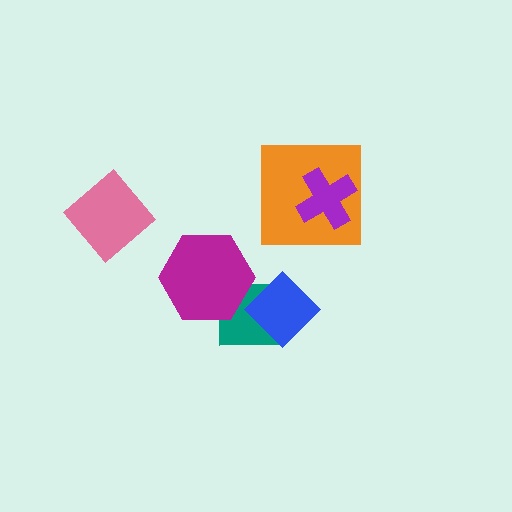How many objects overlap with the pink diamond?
0 objects overlap with the pink diamond.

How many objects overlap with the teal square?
2 objects overlap with the teal square.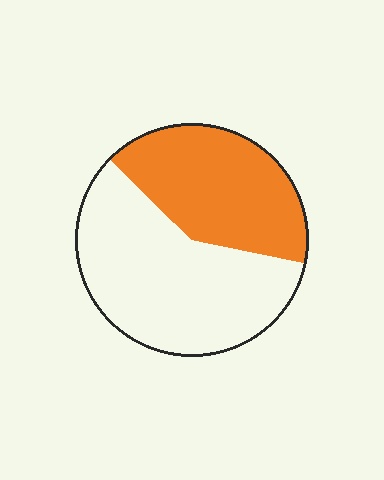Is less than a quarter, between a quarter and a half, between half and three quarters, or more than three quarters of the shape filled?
Between a quarter and a half.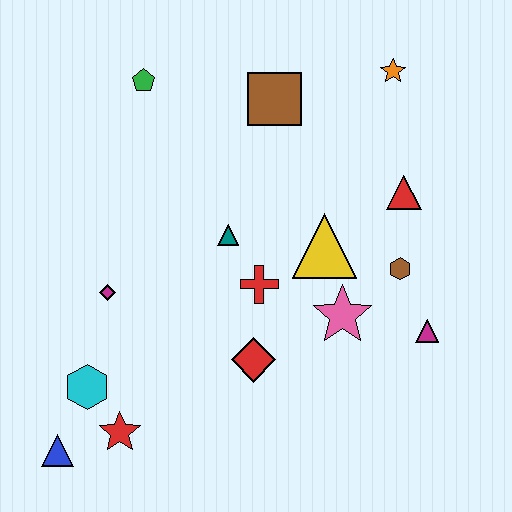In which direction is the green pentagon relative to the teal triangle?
The green pentagon is above the teal triangle.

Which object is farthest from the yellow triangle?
The blue triangle is farthest from the yellow triangle.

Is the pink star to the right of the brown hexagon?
No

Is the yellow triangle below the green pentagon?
Yes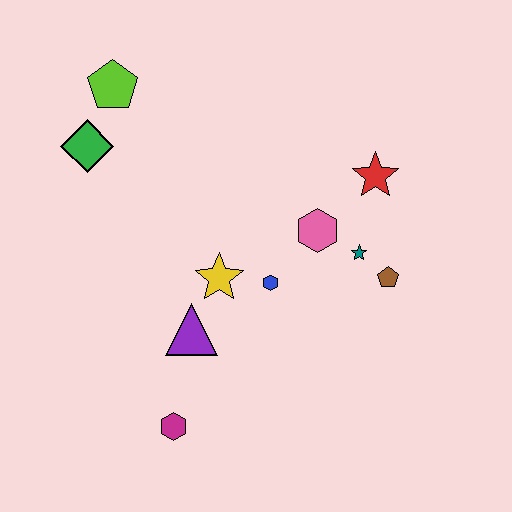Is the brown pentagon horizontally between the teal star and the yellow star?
No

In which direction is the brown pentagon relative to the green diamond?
The brown pentagon is to the right of the green diamond.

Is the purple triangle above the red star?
No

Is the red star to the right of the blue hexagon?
Yes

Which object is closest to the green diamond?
The lime pentagon is closest to the green diamond.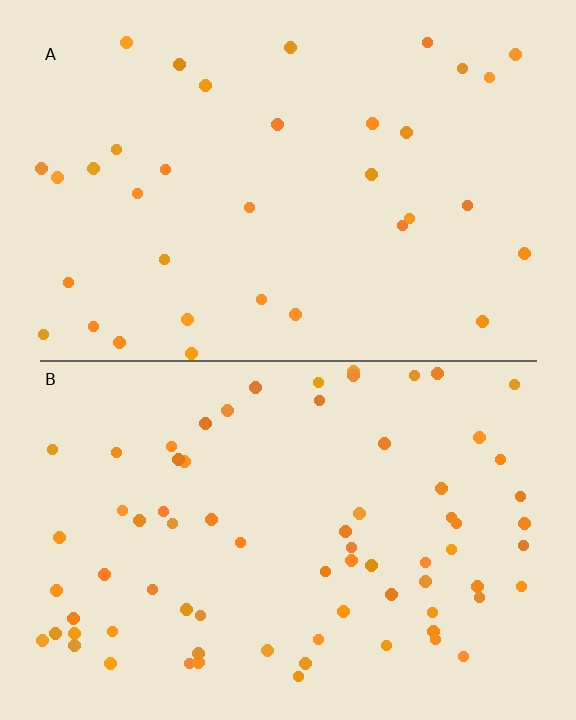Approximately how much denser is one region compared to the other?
Approximately 2.1× — region B over region A.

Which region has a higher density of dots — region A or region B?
B (the bottom).